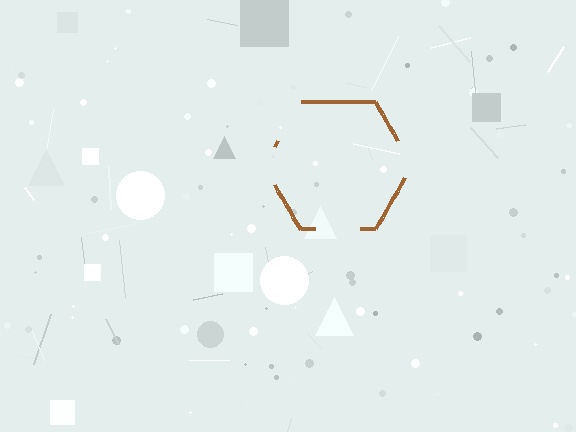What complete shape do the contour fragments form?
The contour fragments form a hexagon.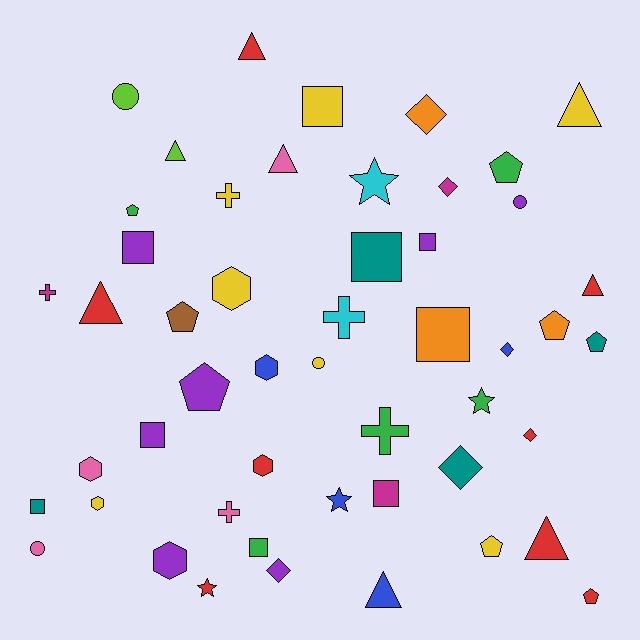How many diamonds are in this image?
There are 6 diamonds.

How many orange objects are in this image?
There are 3 orange objects.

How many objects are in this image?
There are 50 objects.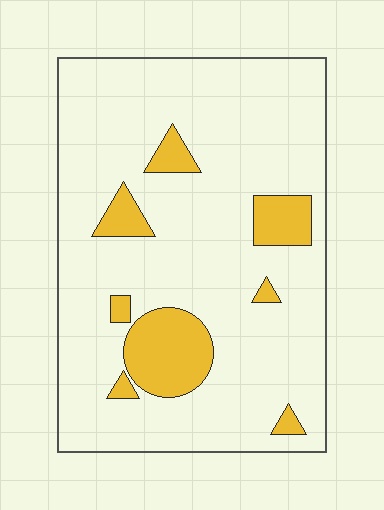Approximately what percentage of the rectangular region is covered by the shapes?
Approximately 15%.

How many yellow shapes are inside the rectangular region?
8.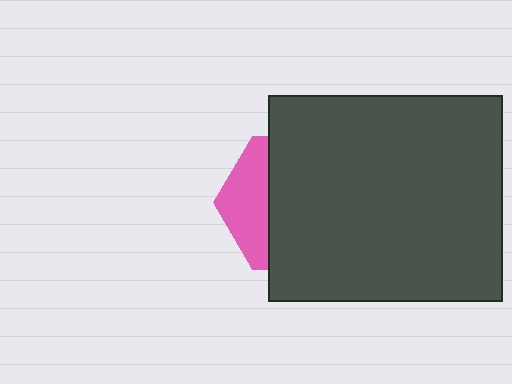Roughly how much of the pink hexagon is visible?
A small part of it is visible (roughly 30%).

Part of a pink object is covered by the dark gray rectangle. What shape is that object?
It is a hexagon.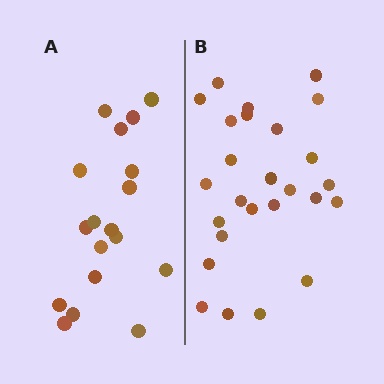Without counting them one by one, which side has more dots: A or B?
Region B (the right region) has more dots.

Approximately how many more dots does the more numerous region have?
Region B has roughly 8 or so more dots than region A.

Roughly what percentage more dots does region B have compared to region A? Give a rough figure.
About 45% more.